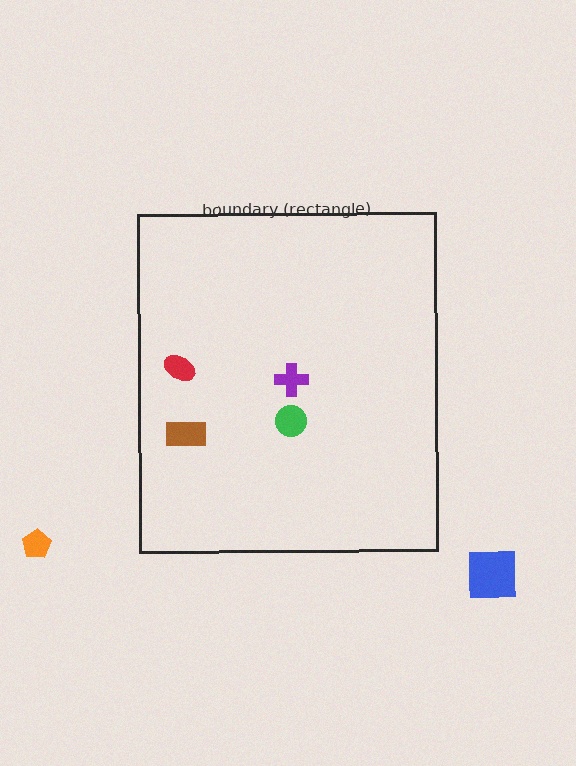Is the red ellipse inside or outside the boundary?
Inside.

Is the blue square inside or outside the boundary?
Outside.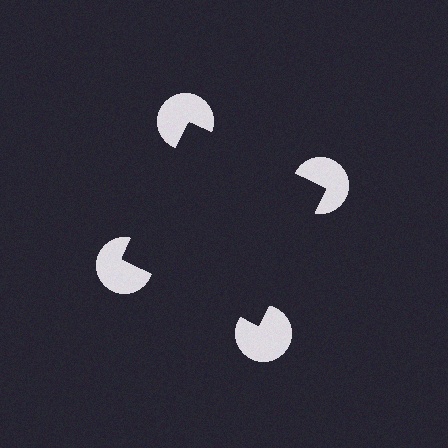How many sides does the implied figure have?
4 sides.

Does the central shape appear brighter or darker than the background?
It typically appears slightly darker than the background, even though no actual brightness change is drawn.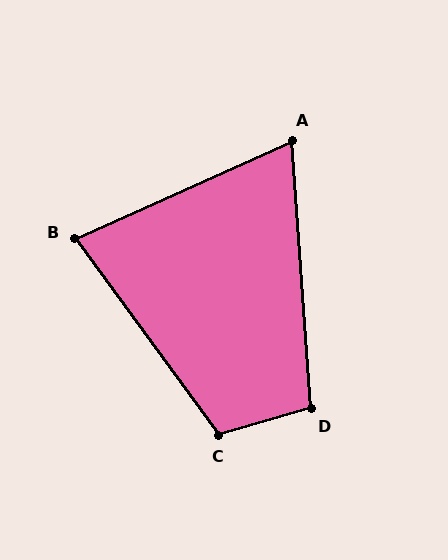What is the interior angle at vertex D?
Approximately 102 degrees (obtuse).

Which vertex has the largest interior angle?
C, at approximately 110 degrees.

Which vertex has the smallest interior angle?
A, at approximately 70 degrees.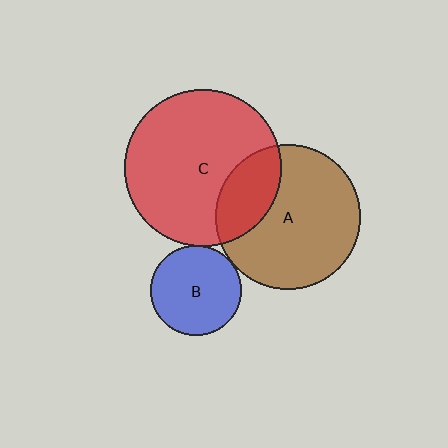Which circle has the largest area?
Circle C (red).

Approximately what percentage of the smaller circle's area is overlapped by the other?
Approximately 25%.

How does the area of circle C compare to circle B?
Approximately 3.0 times.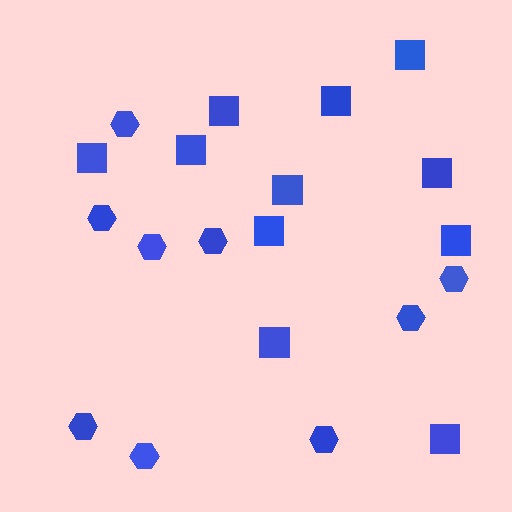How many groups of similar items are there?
There are 2 groups: one group of hexagons (9) and one group of squares (11).